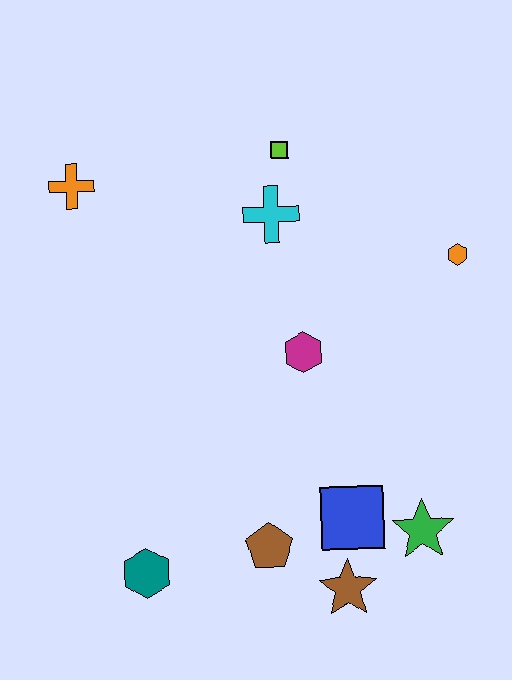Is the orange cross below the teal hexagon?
No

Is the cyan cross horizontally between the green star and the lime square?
No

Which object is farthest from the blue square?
The orange cross is farthest from the blue square.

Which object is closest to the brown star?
The blue square is closest to the brown star.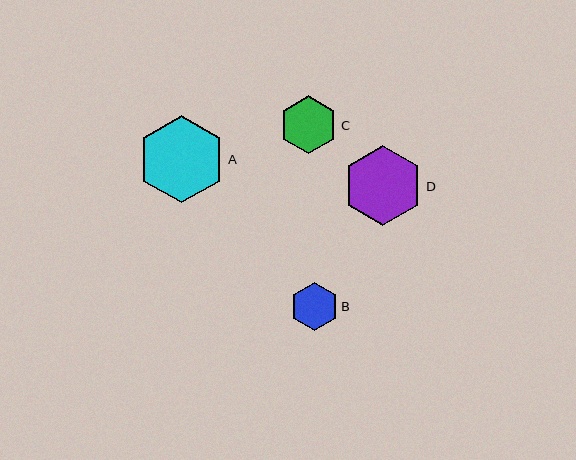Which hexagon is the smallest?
Hexagon B is the smallest with a size of approximately 48 pixels.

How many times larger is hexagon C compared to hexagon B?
Hexagon C is approximately 1.2 times the size of hexagon B.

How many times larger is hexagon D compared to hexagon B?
Hexagon D is approximately 1.7 times the size of hexagon B.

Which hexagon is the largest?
Hexagon A is the largest with a size of approximately 87 pixels.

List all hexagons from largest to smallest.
From largest to smallest: A, D, C, B.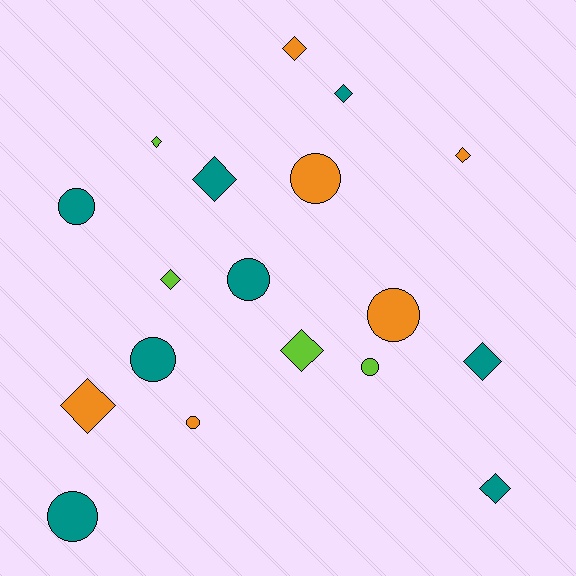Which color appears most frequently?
Teal, with 8 objects.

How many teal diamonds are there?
There are 4 teal diamonds.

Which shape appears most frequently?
Diamond, with 10 objects.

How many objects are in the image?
There are 18 objects.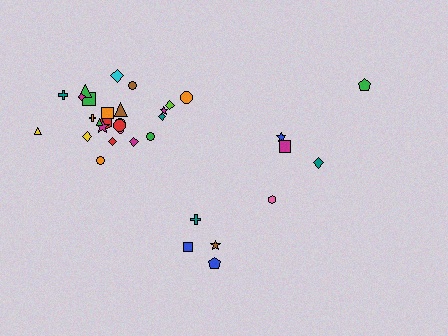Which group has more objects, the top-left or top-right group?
The top-left group.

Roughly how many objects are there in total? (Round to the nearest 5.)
Roughly 35 objects in total.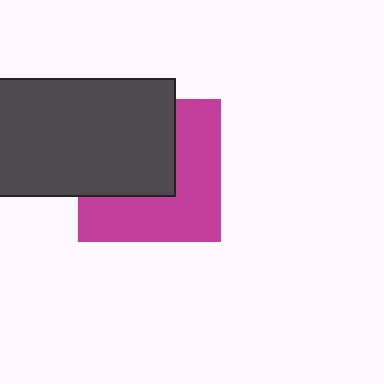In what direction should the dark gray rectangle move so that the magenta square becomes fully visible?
The dark gray rectangle should move toward the upper-left. That is the shortest direction to clear the overlap and leave the magenta square fully visible.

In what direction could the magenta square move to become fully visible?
The magenta square could move toward the lower-right. That would shift it out from behind the dark gray rectangle entirely.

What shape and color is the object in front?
The object in front is a dark gray rectangle.